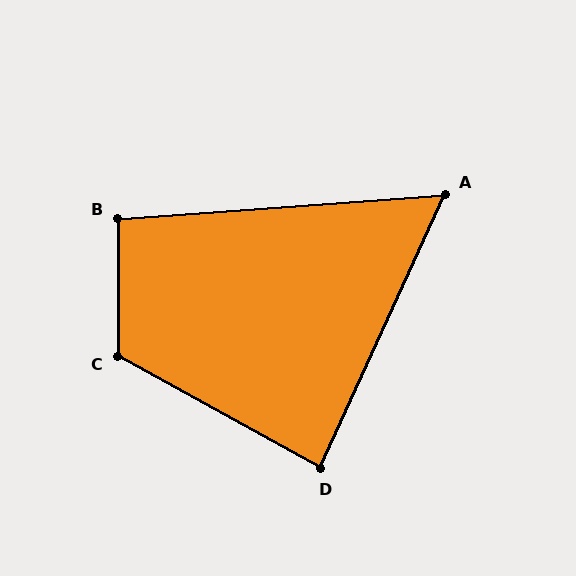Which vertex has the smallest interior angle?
A, at approximately 61 degrees.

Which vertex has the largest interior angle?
C, at approximately 119 degrees.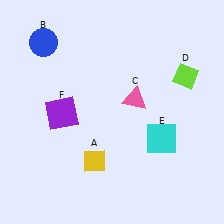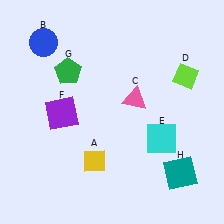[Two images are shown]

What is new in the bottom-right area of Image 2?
A teal square (H) was added in the bottom-right area of Image 2.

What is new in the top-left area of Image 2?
A green pentagon (G) was added in the top-left area of Image 2.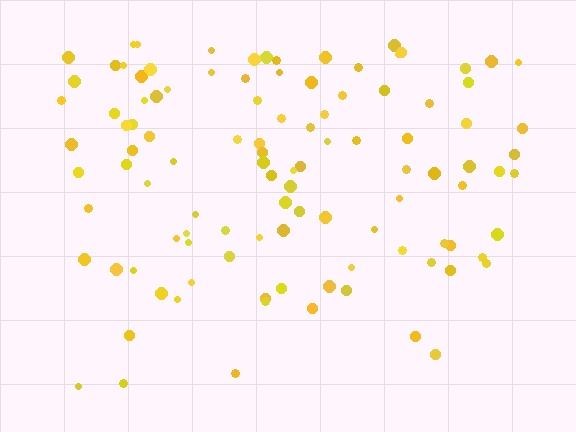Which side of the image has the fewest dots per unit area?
The bottom.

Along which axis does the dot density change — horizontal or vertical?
Vertical.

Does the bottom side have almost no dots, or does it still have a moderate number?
Still a moderate number, just noticeably fewer than the top.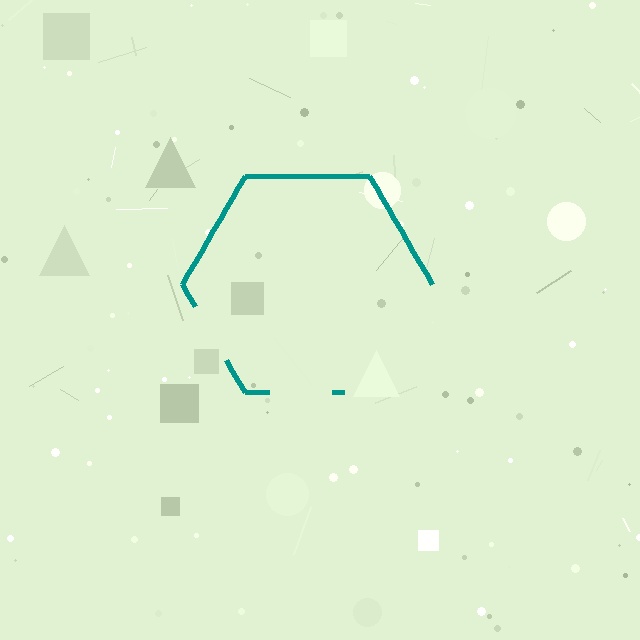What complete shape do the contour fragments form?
The contour fragments form a hexagon.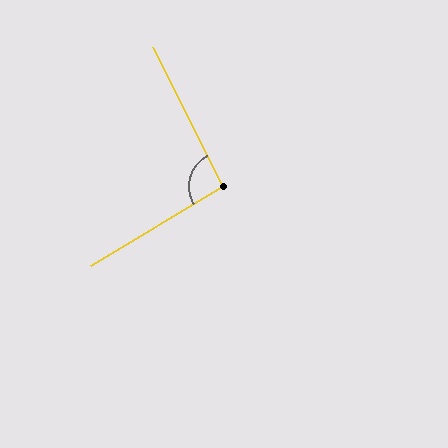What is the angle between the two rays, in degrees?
Approximately 94 degrees.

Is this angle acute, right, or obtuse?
It is approximately a right angle.